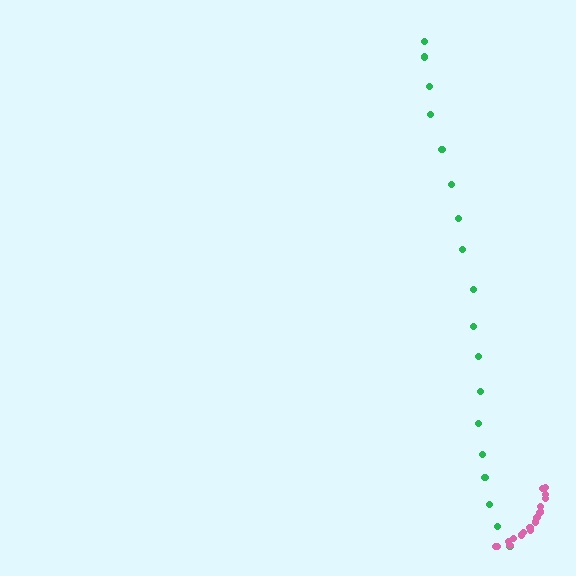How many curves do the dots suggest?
There are 2 distinct paths.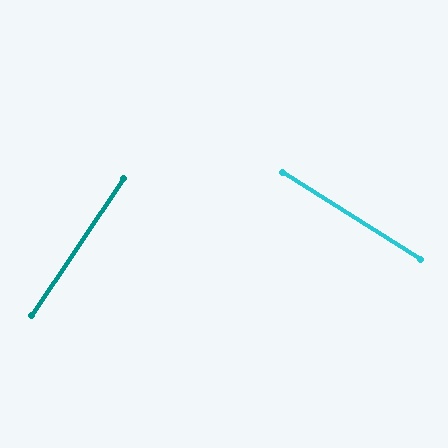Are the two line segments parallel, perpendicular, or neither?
Perpendicular — they meet at approximately 88°.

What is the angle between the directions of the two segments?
Approximately 88 degrees.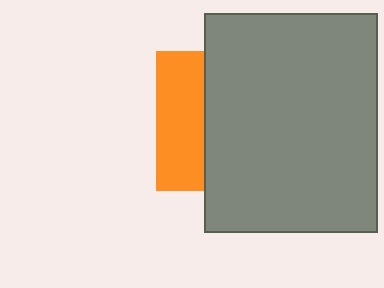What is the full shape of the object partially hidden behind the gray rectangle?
The partially hidden object is an orange square.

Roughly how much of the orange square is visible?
A small part of it is visible (roughly 34%).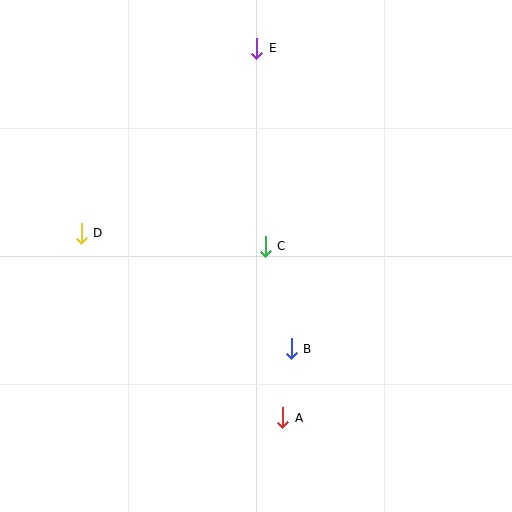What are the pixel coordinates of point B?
Point B is at (291, 349).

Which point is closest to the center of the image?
Point C at (265, 246) is closest to the center.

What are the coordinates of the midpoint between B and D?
The midpoint between B and D is at (186, 291).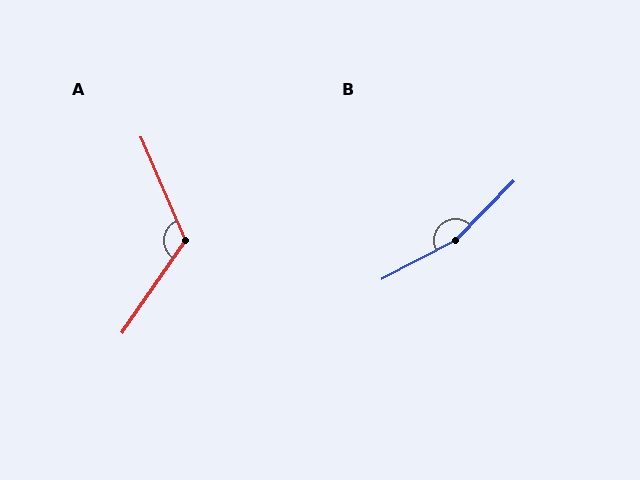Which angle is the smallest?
A, at approximately 122 degrees.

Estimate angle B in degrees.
Approximately 162 degrees.